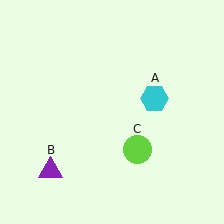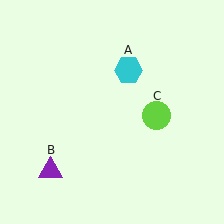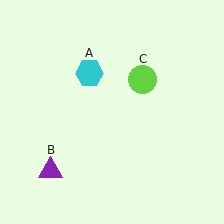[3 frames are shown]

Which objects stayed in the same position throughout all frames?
Purple triangle (object B) remained stationary.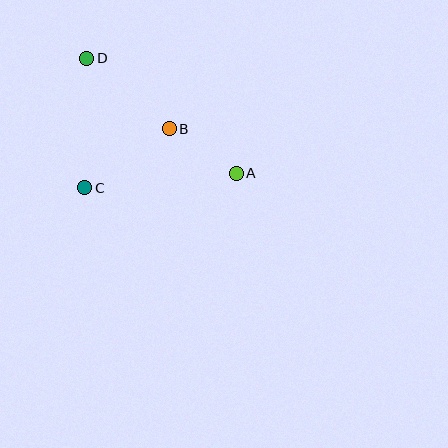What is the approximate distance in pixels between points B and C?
The distance between B and C is approximately 103 pixels.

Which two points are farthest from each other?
Points A and D are farthest from each other.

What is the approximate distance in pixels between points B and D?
The distance between B and D is approximately 109 pixels.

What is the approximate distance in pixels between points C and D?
The distance between C and D is approximately 129 pixels.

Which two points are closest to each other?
Points A and B are closest to each other.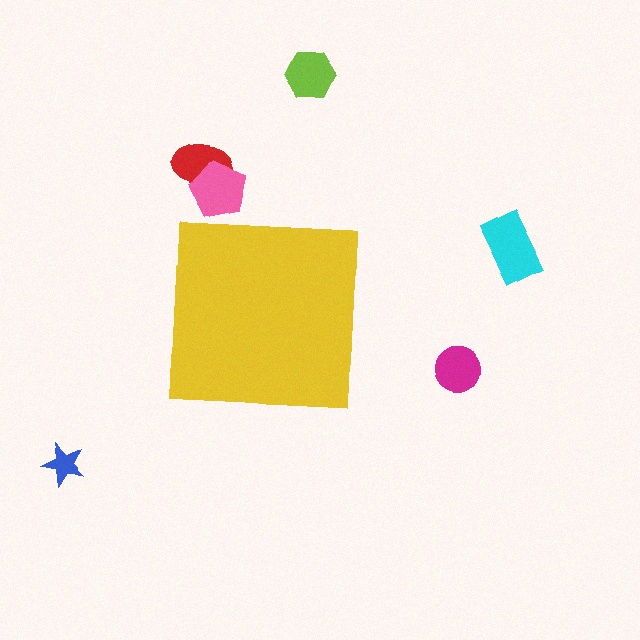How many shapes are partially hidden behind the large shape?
0 shapes are partially hidden.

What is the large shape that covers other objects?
A yellow square.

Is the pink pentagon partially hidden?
No, the pink pentagon is fully visible.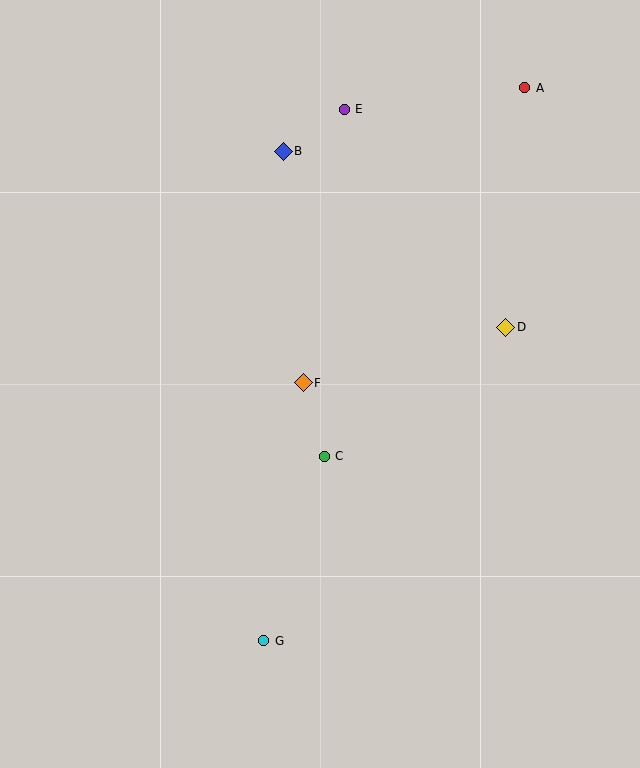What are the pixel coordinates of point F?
Point F is at (303, 383).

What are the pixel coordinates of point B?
Point B is at (283, 151).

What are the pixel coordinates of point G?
Point G is at (264, 641).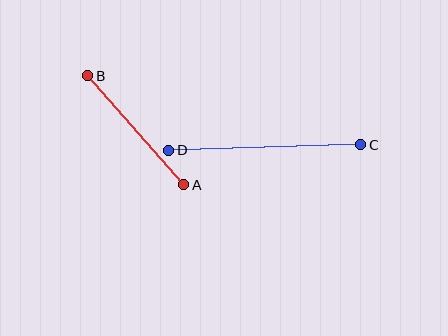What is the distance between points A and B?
The distance is approximately 145 pixels.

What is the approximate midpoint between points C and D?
The midpoint is at approximately (265, 147) pixels.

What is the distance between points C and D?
The distance is approximately 192 pixels.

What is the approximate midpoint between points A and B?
The midpoint is at approximately (136, 130) pixels.